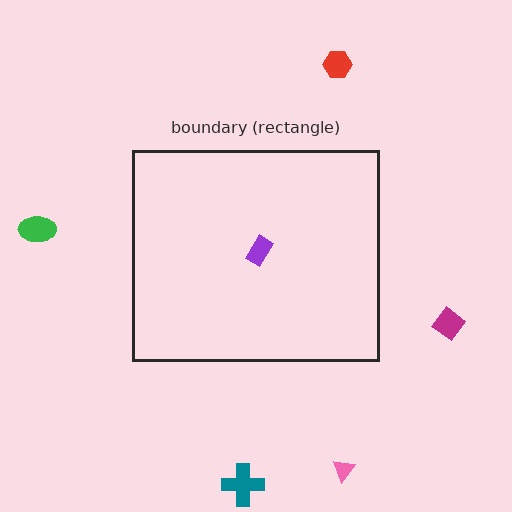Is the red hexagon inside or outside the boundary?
Outside.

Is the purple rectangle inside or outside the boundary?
Inside.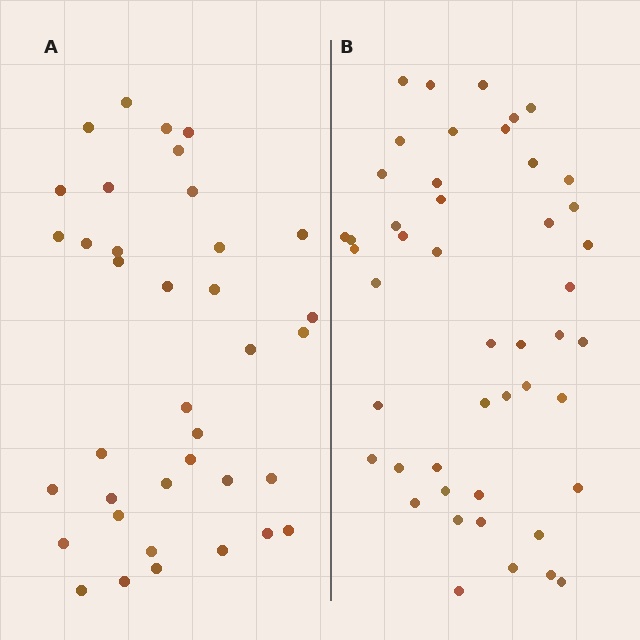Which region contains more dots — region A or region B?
Region B (the right region) has more dots.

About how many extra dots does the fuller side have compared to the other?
Region B has roughly 10 or so more dots than region A.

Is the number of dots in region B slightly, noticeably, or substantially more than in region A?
Region B has noticeably more, but not dramatically so. The ratio is roughly 1.3 to 1.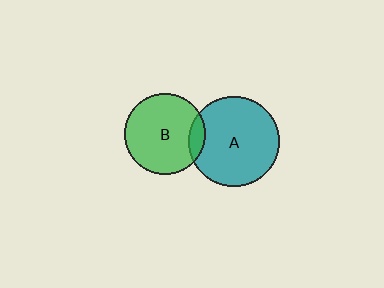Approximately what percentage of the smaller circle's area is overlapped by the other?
Approximately 10%.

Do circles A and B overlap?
Yes.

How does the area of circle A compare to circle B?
Approximately 1.3 times.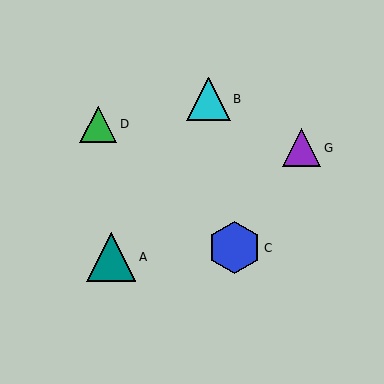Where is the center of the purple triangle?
The center of the purple triangle is at (302, 148).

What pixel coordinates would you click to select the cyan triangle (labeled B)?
Click at (208, 99) to select the cyan triangle B.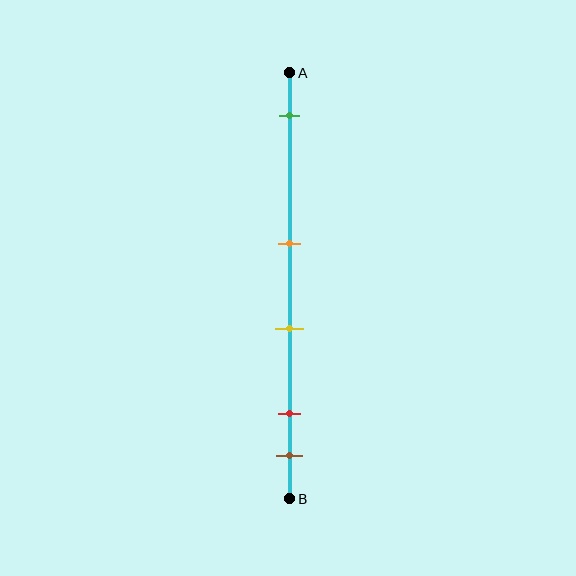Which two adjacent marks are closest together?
The red and brown marks are the closest adjacent pair.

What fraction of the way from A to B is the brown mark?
The brown mark is approximately 90% (0.9) of the way from A to B.